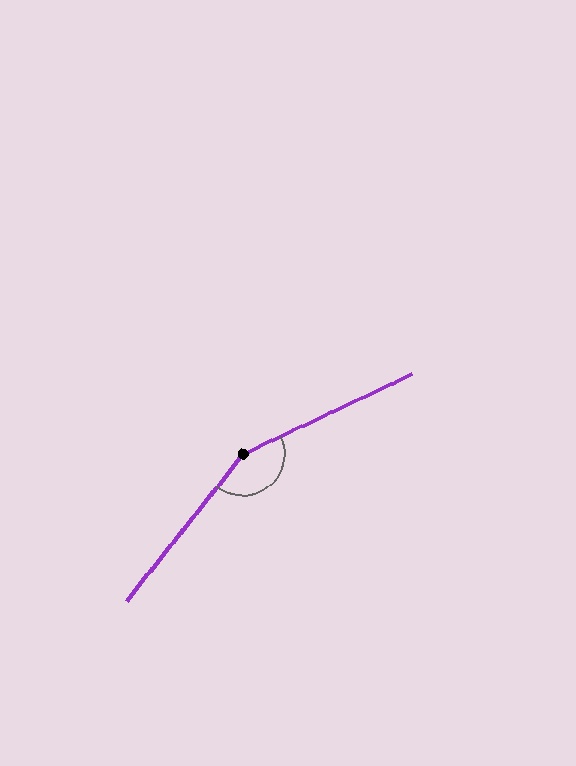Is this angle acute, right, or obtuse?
It is obtuse.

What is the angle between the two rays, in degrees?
Approximately 154 degrees.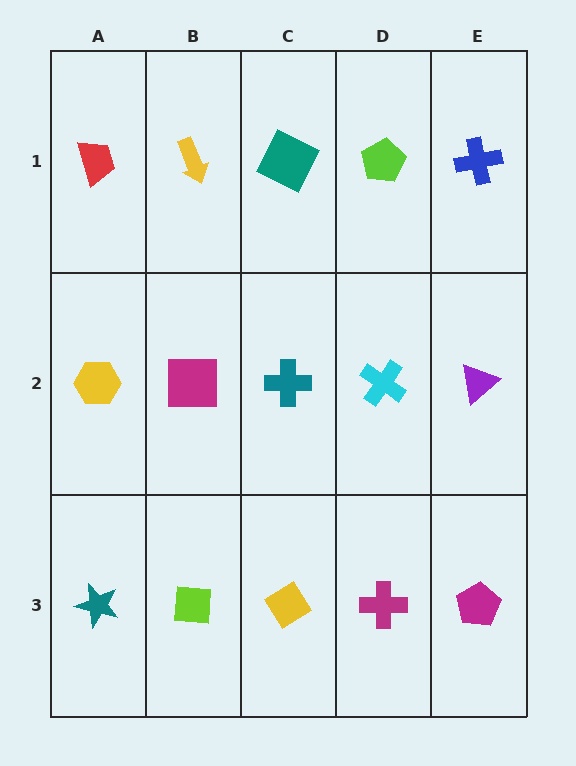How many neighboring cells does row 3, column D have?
3.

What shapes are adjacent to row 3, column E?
A purple triangle (row 2, column E), a magenta cross (row 3, column D).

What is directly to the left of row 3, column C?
A lime square.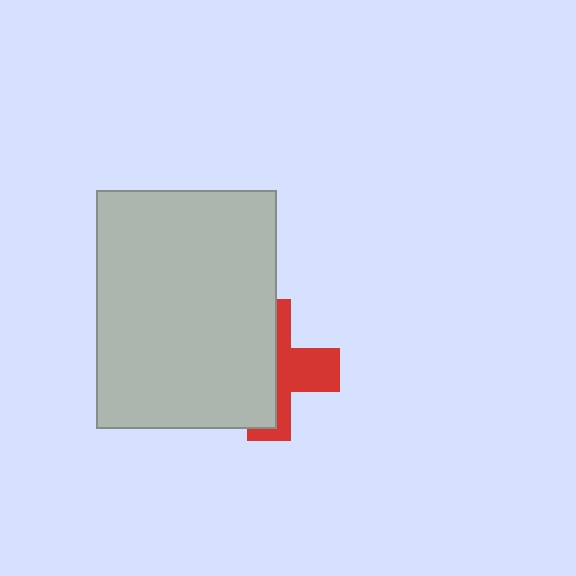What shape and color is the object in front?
The object in front is a light gray rectangle.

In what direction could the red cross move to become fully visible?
The red cross could move right. That would shift it out from behind the light gray rectangle entirely.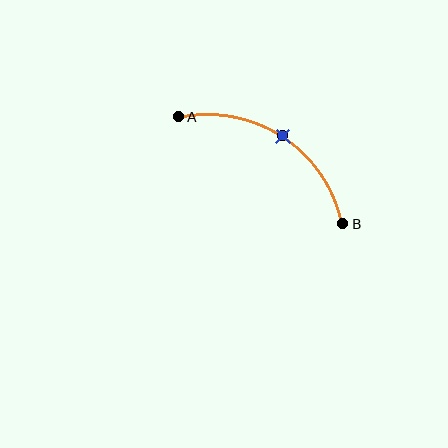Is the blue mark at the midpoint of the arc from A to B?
Yes. The blue mark lies on the arc at equal arc-length from both A and B — it is the arc midpoint.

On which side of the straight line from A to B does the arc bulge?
The arc bulges above the straight line connecting A and B.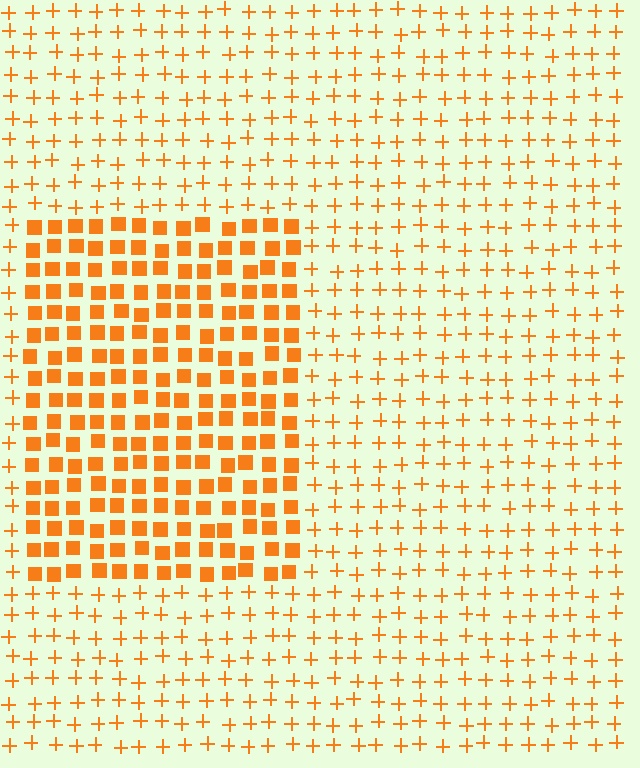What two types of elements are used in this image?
The image uses squares inside the rectangle region and plus signs outside it.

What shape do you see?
I see a rectangle.